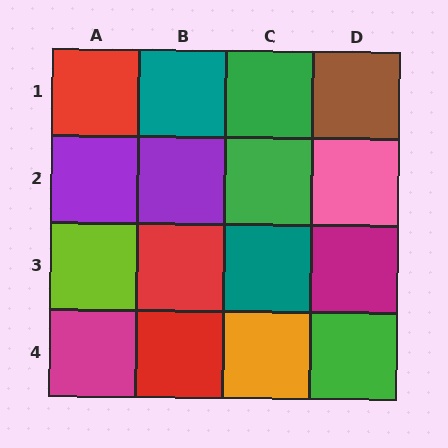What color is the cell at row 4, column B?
Red.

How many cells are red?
3 cells are red.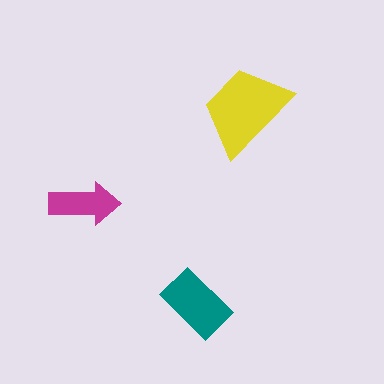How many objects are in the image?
There are 3 objects in the image.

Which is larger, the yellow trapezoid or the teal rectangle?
The yellow trapezoid.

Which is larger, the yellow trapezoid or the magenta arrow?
The yellow trapezoid.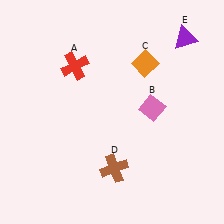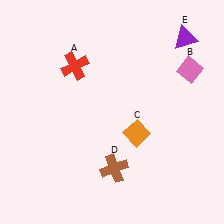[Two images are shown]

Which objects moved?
The objects that moved are: the pink diamond (B), the orange diamond (C).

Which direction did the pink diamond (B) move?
The pink diamond (B) moved up.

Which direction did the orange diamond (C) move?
The orange diamond (C) moved down.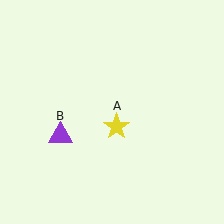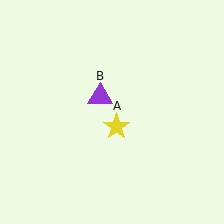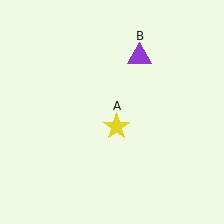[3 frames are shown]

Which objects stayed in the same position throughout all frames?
Yellow star (object A) remained stationary.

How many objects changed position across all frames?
1 object changed position: purple triangle (object B).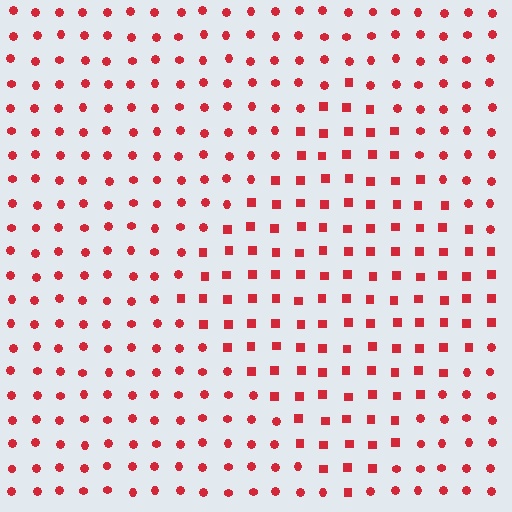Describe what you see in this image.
The image is filled with small red elements arranged in a uniform grid. A diamond-shaped region contains squares, while the surrounding area contains circles. The boundary is defined purely by the change in element shape.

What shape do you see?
I see a diamond.